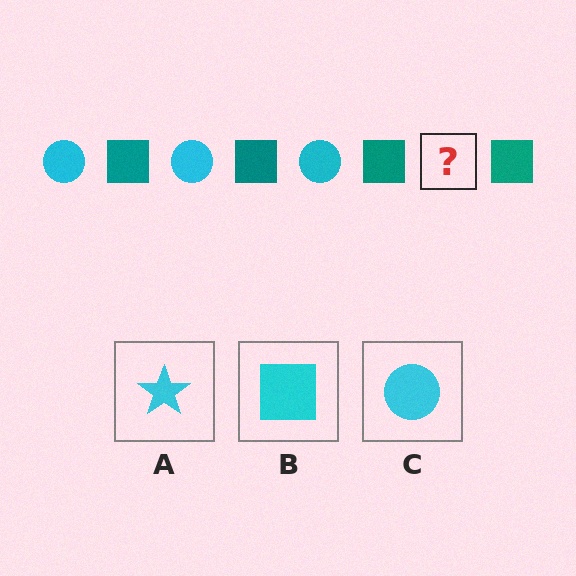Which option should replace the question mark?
Option C.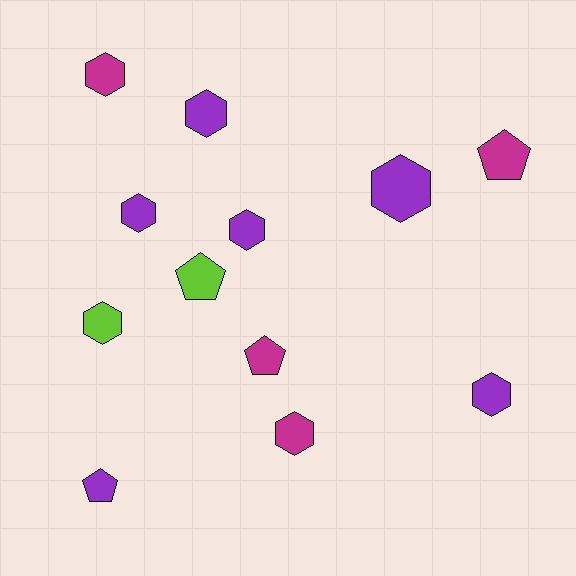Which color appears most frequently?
Purple, with 6 objects.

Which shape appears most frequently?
Hexagon, with 8 objects.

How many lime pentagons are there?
There is 1 lime pentagon.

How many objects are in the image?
There are 12 objects.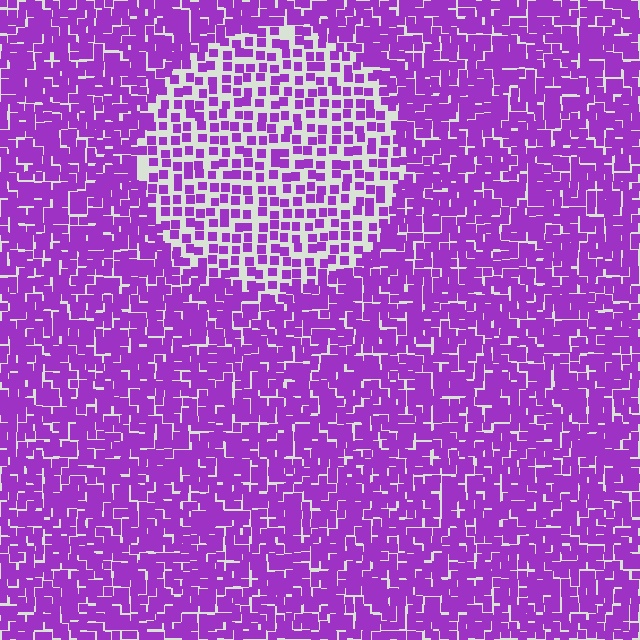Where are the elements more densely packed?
The elements are more densely packed outside the circle boundary.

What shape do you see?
I see a circle.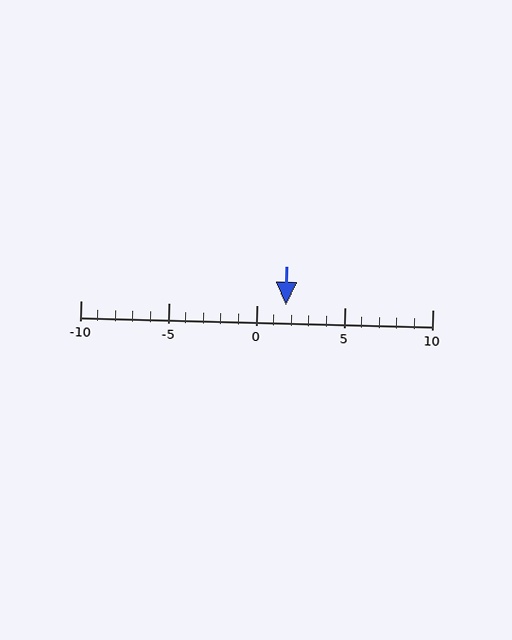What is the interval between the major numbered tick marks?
The major tick marks are spaced 5 units apart.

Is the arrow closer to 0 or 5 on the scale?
The arrow is closer to 0.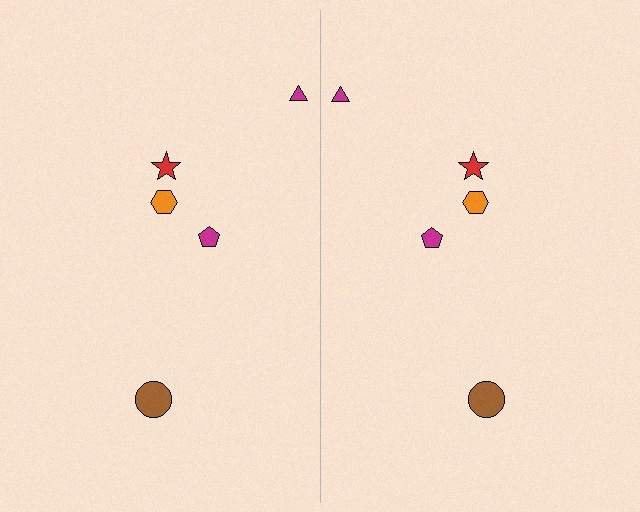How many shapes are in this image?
There are 10 shapes in this image.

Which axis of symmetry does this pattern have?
The pattern has a vertical axis of symmetry running through the center of the image.